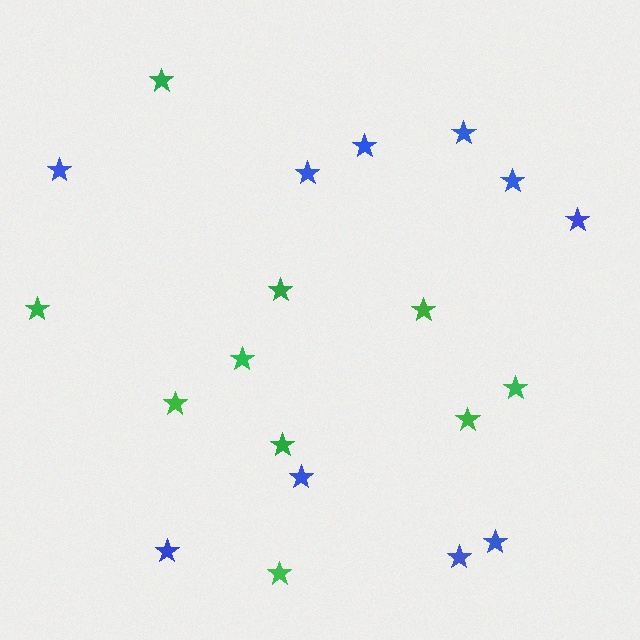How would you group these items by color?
There are 2 groups: one group of green stars (10) and one group of blue stars (10).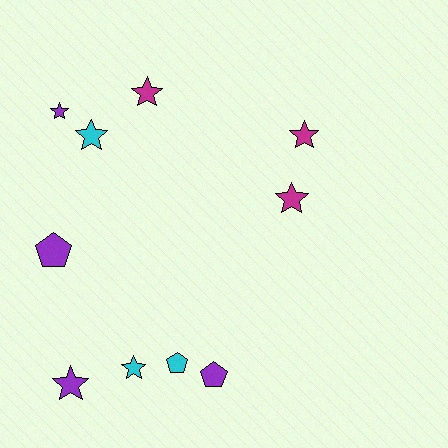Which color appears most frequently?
Purple, with 4 objects.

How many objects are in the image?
There are 10 objects.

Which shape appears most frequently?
Star, with 7 objects.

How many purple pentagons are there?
There are 2 purple pentagons.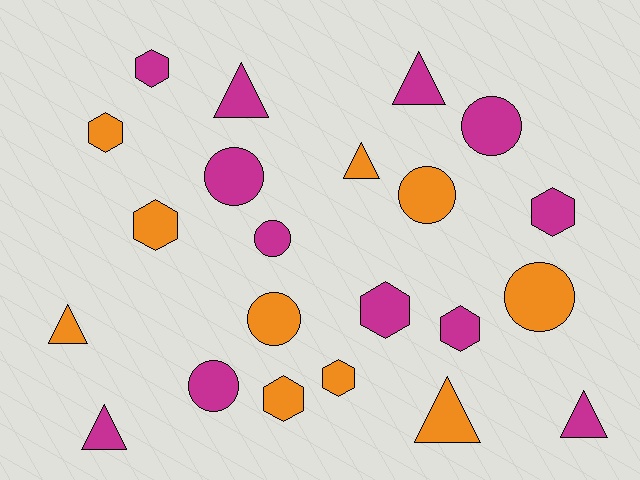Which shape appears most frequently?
Hexagon, with 8 objects.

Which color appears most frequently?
Magenta, with 12 objects.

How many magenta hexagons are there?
There are 4 magenta hexagons.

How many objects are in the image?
There are 22 objects.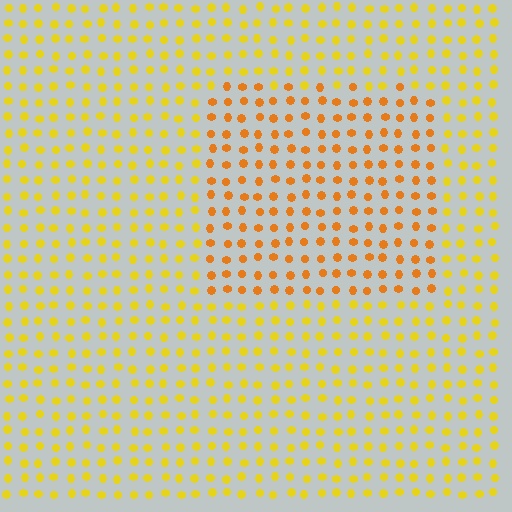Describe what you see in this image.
The image is filled with small yellow elements in a uniform arrangement. A rectangle-shaped region is visible where the elements are tinted to a slightly different hue, forming a subtle color boundary.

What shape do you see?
I see a rectangle.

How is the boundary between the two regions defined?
The boundary is defined purely by a slight shift in hue (about 27 degrees). Spacing, size, and orientation are identical on both sides.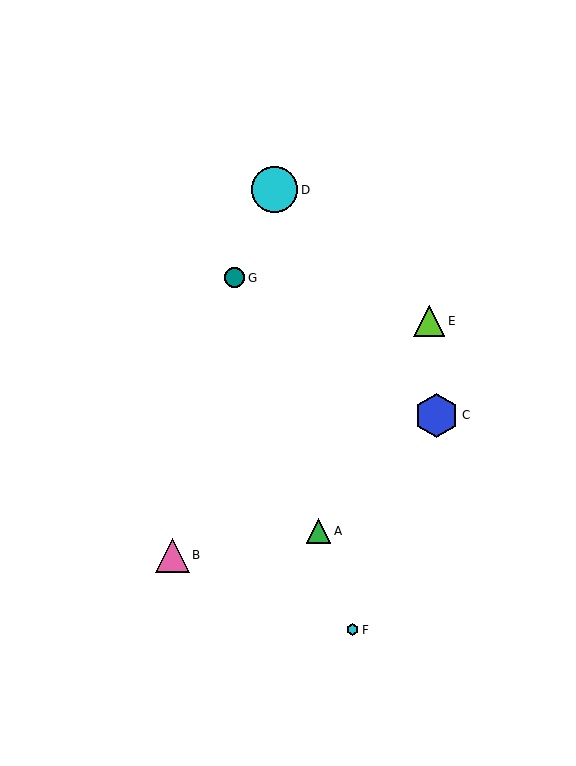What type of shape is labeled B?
Shape B is a pink triangle.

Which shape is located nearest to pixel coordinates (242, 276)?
The teal circle (labeled G) at (235, 278) is nearest to that location.